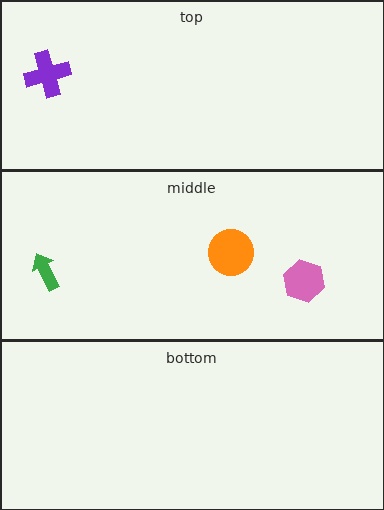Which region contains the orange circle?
The middle region.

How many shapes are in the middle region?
3.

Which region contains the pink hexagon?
The middle region.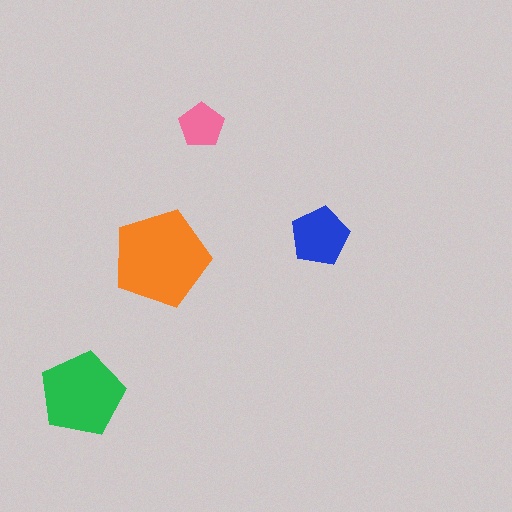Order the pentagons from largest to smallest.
the orange one, the green one, the blue one, the pink one.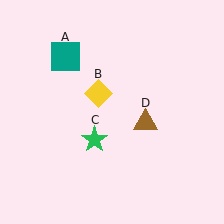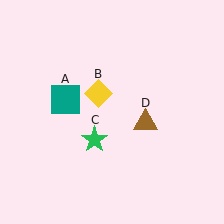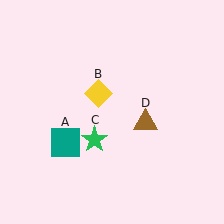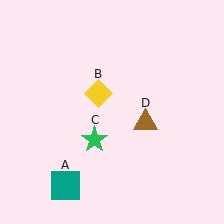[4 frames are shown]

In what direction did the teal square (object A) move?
The teal square (object A) moved down.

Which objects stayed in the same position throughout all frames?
Yellow diamond (object B) and green star (object C) and brown triangle (object D) remained stationary.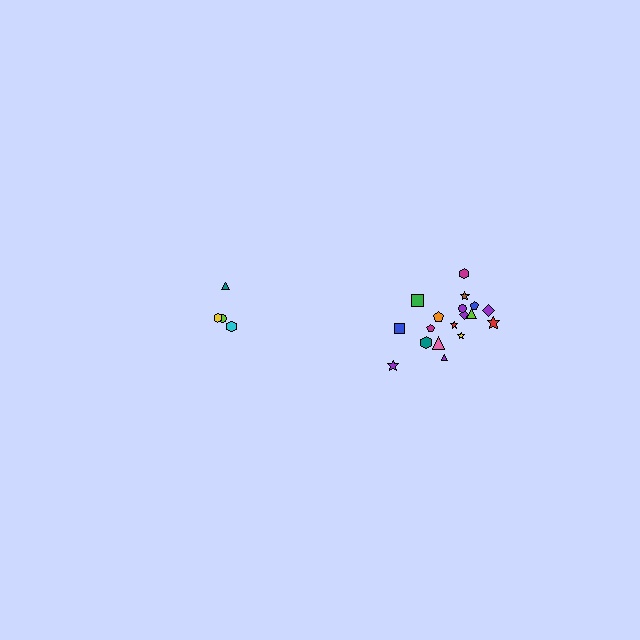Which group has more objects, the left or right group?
The right group.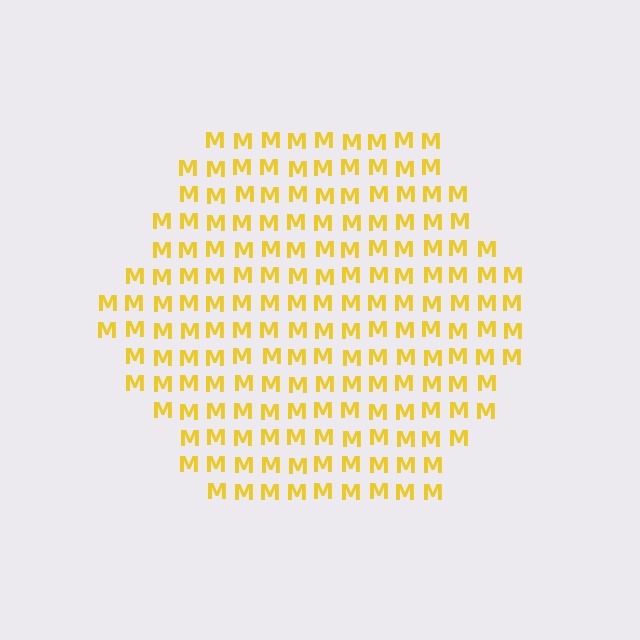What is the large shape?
The large shape is a hexagon.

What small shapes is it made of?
It is made of small letter M's.